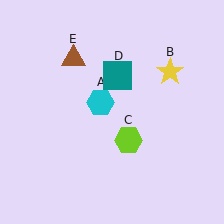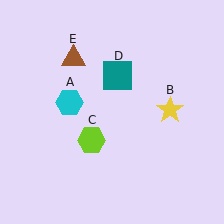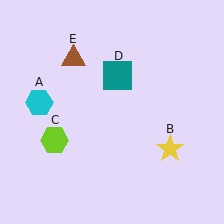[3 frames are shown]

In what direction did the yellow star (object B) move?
The yellow star (object B) moved down.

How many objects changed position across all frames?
3 objects changed position: cyan hexagon (object A), yellow star (object B), lime hexagon (object C).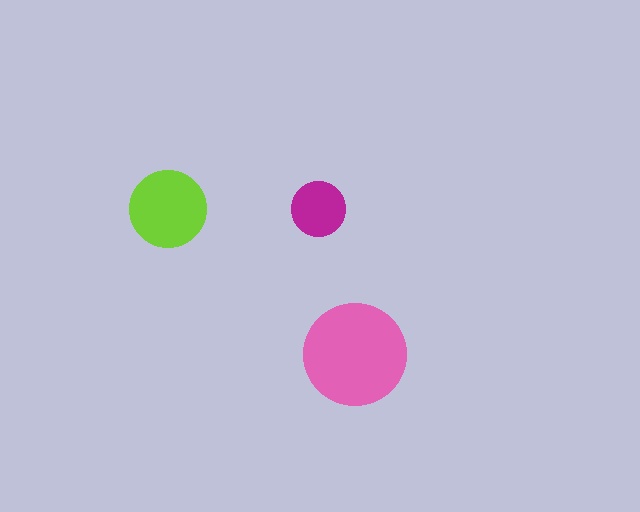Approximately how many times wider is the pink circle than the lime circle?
About 1.5 times wider.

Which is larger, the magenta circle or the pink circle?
The pink one.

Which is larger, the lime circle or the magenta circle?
The lime one.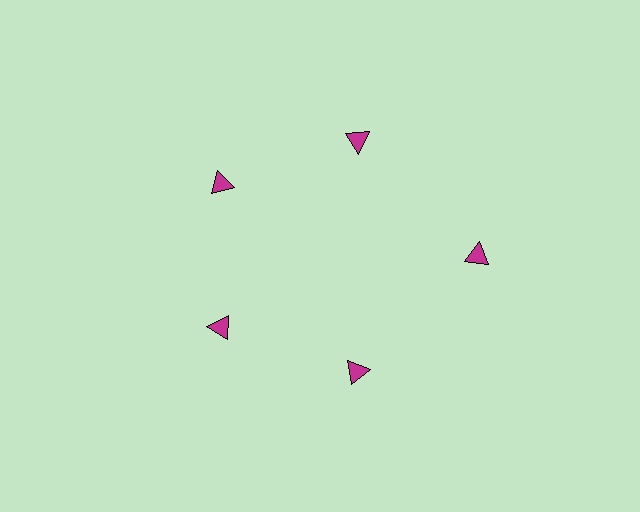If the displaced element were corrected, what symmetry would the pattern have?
It would have 5-fold rotational symmetry — the pattern would map onto itself every 72 degrees.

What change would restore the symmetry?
The symmetry would be restored by moving it inward, back onto the ring so that all 5 triangles sit at equal angles and equal distance from the center.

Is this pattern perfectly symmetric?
No. The 5 magenta triangles are arranged in a ring, but one element near the 3 o'clock position is pushed outward from the center, breaking the 5-fold rotational symmetry.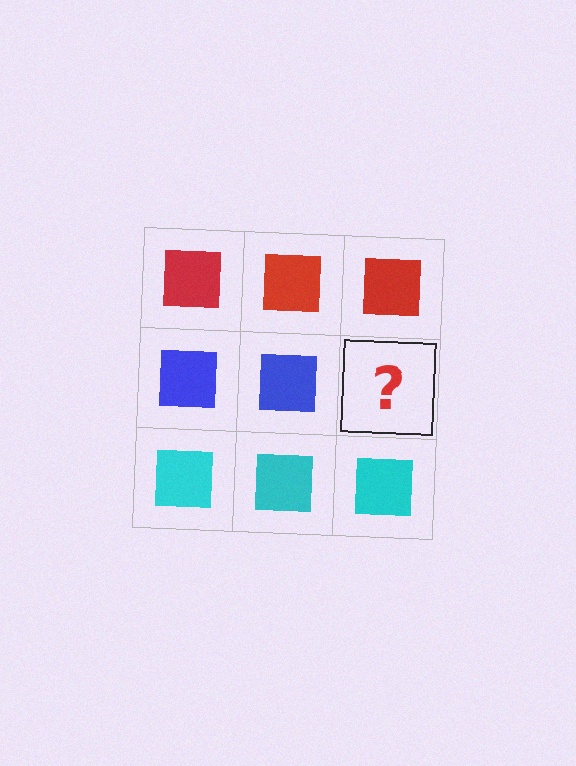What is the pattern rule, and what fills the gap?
The rule is that each row has a consistent color. The gap should be filled with a blue square.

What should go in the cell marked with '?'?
The missing cell should contain a blue square.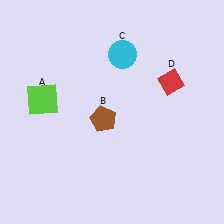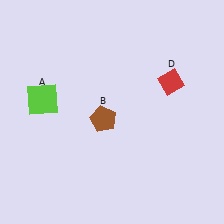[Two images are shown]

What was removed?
The cyan circle (C) was removed in Image 2.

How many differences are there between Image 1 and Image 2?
There is 1 difference between the two images.